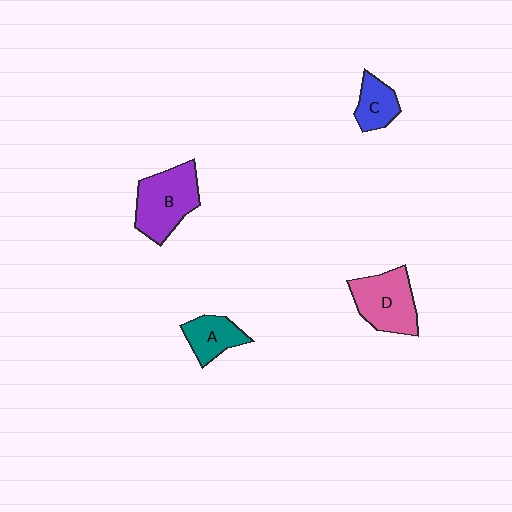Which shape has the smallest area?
Shape C (blue).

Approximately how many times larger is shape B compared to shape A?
Approximately 1.8 times.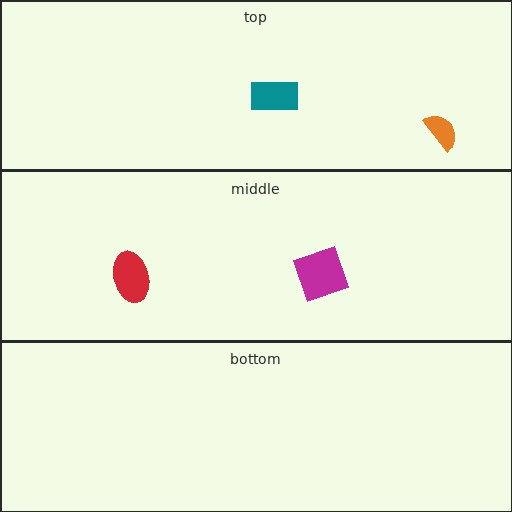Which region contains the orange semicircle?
The top region.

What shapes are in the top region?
The orange semicircle, the teal rectangle.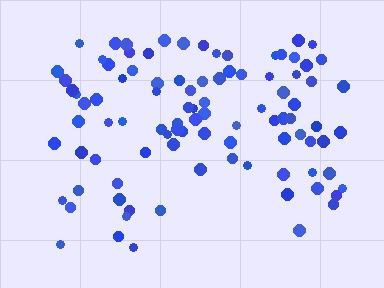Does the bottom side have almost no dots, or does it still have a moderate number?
Still a moderate number, just noticeably fewer than the top.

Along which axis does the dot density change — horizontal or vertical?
Vertical.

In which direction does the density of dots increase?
From bottom to top, with the top side densest.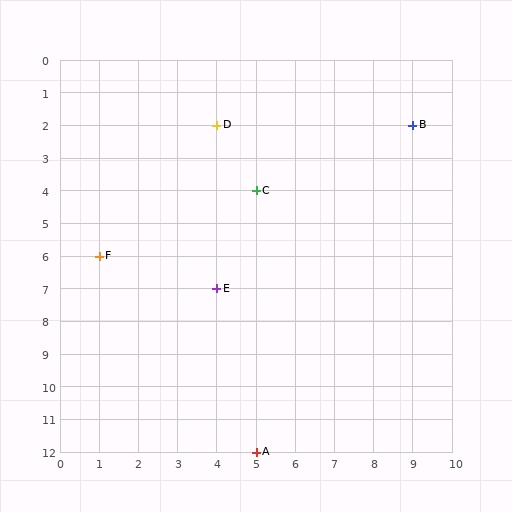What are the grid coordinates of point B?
Point B is at grid coordinates (9, 2).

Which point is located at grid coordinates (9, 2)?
Point B is at (9, 2).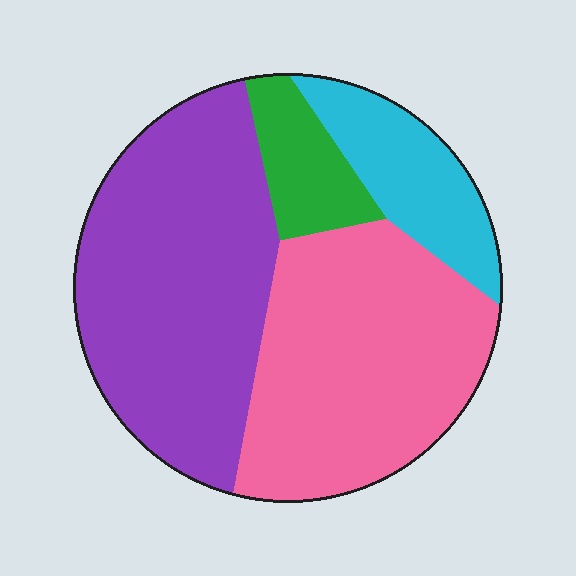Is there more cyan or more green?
Cyan.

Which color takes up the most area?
Purple, at roughly 40%.